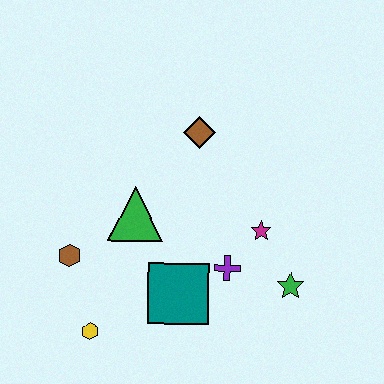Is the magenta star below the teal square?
No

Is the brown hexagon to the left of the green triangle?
Yes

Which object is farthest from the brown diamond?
The yellow hexagon is farthest from the brown diamond.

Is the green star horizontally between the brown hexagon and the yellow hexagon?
No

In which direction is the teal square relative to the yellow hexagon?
The teal square is to the right of the yellow hexagon.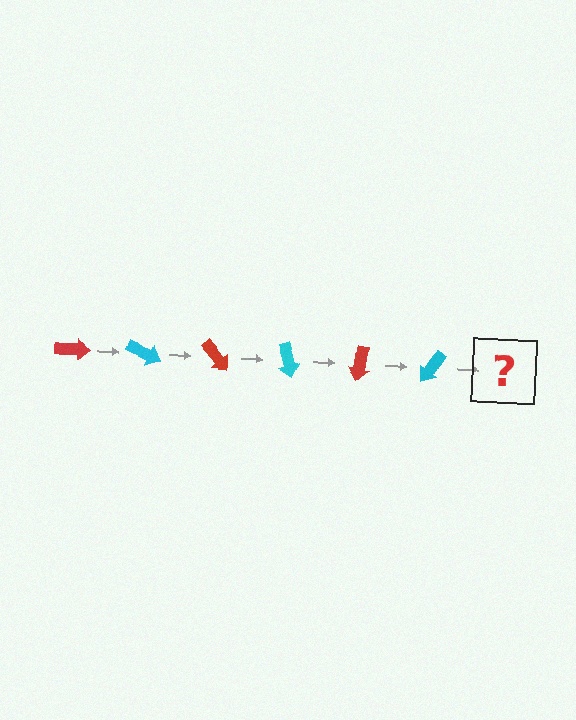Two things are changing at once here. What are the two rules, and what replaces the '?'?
The two rules are that it rotates 25 degrees each step and the color cycles through red and cyan. The '?' should be a red arrow, rotated 150 degrees from the start.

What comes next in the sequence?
The next element should be a red arrow, rotated 150 degrees from the start.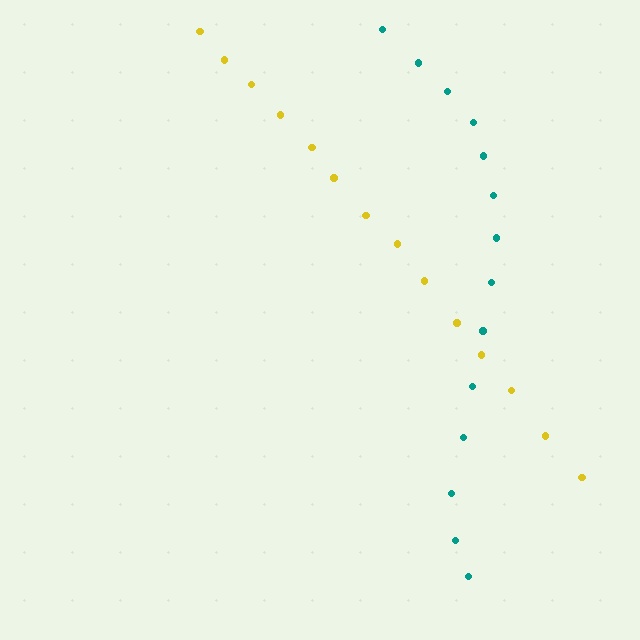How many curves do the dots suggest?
There are 2 distinct paths.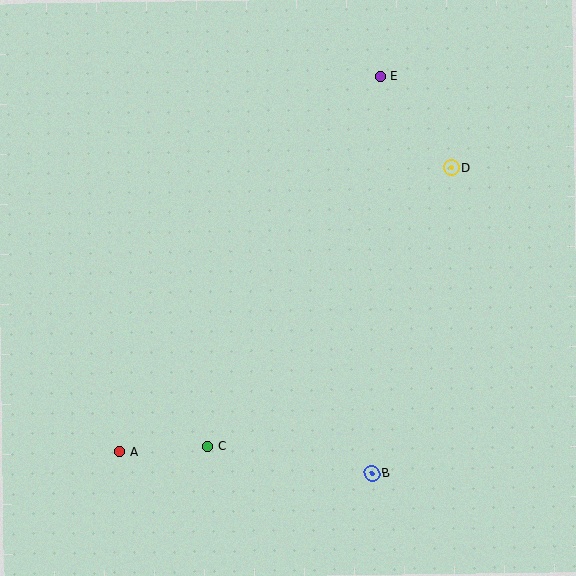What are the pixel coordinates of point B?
Point B is at (372, 473).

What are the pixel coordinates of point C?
Point C is at (208, 446).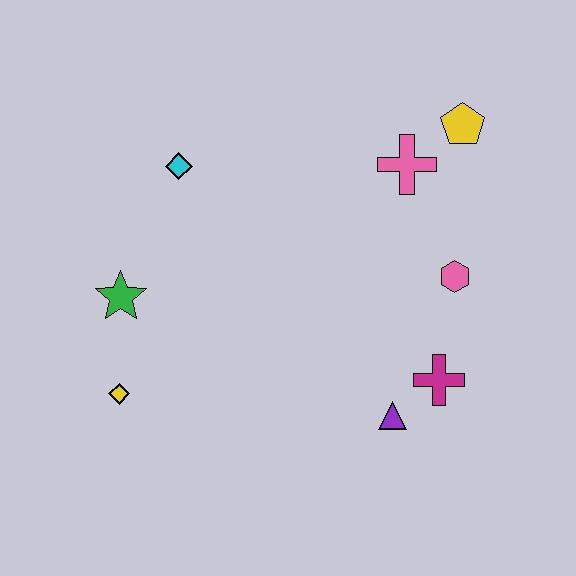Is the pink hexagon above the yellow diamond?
Yes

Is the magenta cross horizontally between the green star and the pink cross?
No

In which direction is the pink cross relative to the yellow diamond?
The pink cross is to the right of the yellow diamond.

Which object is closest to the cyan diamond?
The green star is closest to the cyan diamond.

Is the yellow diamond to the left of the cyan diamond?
Yes